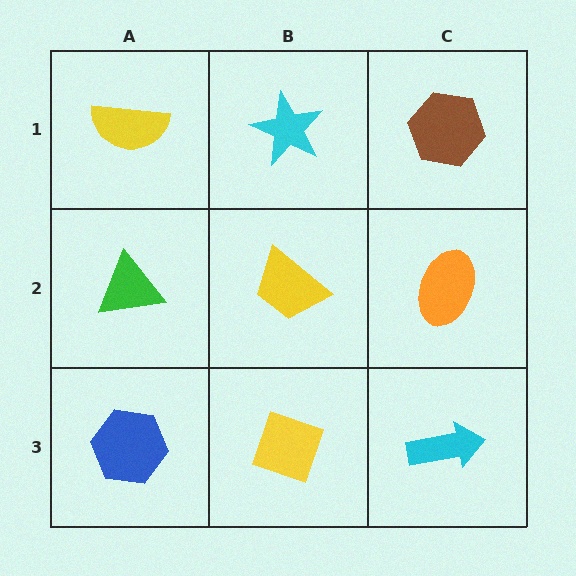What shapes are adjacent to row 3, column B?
A yellow trapezoid (row 2, column B), a blue hexagon (row 3, column A), a cyan arrow (row 3, column C).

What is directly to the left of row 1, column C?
A cyan star.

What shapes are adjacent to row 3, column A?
A green triangle (row 2, column A), a yellow diamond (row 3, column B).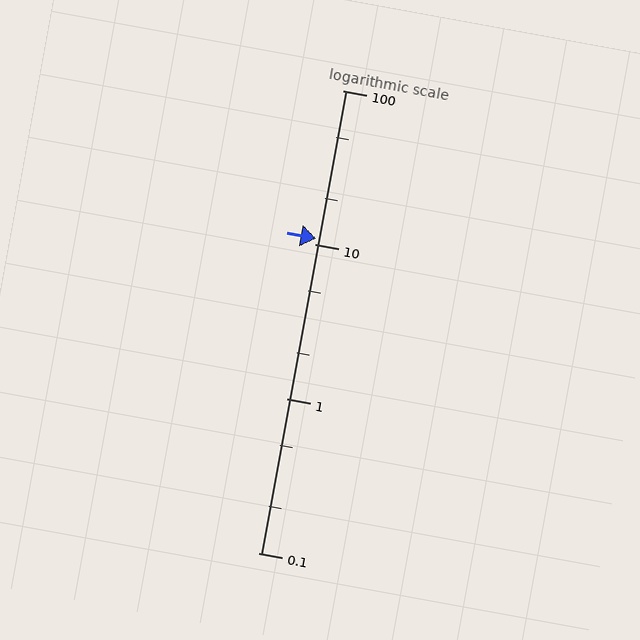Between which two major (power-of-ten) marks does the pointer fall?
The pointer is between 10 and 100.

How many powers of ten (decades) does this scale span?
The scale spans 3 decades, from 0.1 to 100.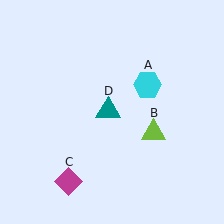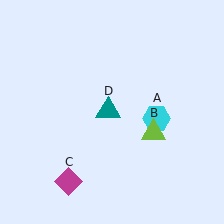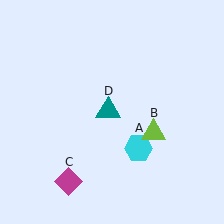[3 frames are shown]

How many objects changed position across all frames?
1 object changed position: cyan hexagon (object A).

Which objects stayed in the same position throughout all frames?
Lime triangle (object B) and magenta diamond (object C) and teal triangle (object D) remained stationary.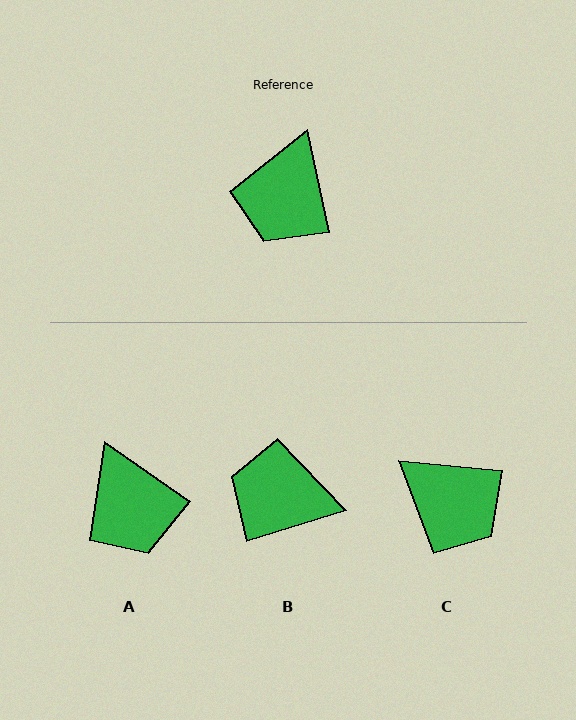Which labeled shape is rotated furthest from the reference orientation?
B, about 85 degrees away.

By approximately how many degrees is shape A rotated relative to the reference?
Approximately 43 degrees counter-clockwise.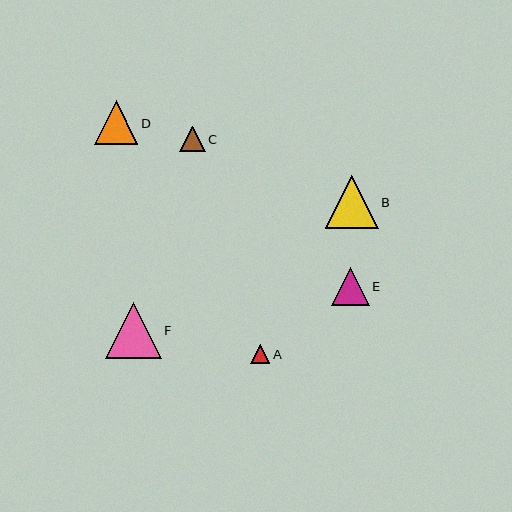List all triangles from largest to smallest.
From largest to smallest: F, B, D, E, C, A.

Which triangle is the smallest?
Triangle A is the smallest with a size of approximately 19 pixels.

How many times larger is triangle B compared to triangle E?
Triangle B is approximately 1.4 times the size of triangle E.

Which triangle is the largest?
Triangle F is the largest with a size of approximately 56 pixels.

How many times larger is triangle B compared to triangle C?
Triangle B is approximately 2.1 times the size of triangle C.